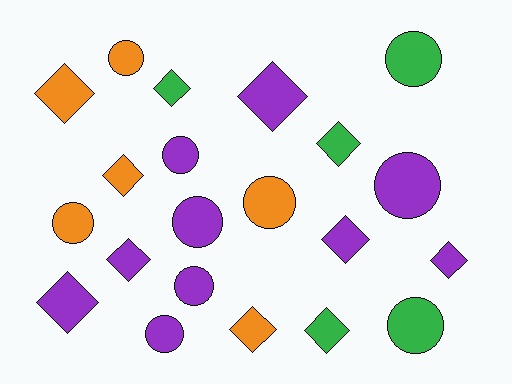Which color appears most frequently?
Purple, with 10 objects.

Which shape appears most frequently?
Diamond, with 11 objects.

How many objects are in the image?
There are 21 objects.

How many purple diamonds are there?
There are 5 purple diamonds.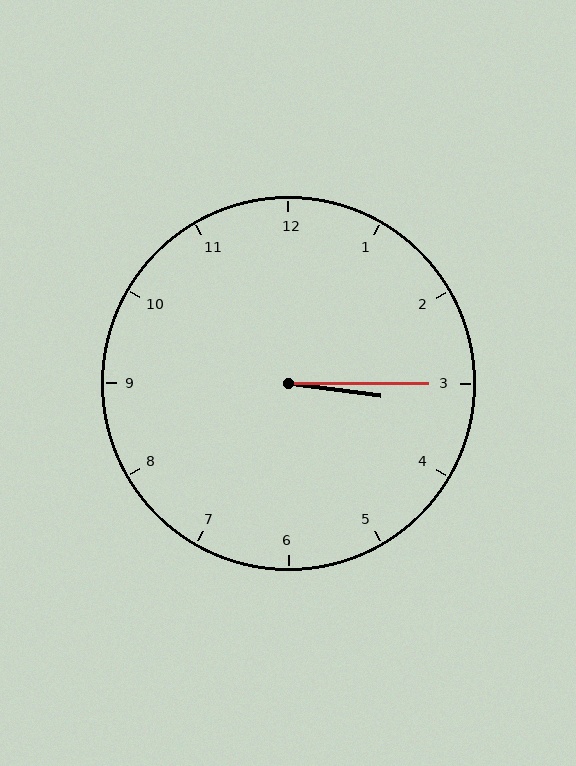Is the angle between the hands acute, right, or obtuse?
It is acute.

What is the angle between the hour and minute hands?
Approximately 8 degrees.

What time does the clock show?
3:15.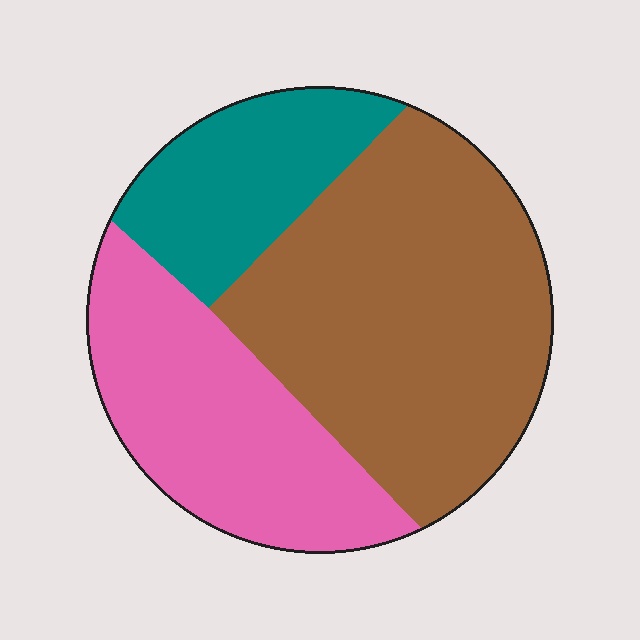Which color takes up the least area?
Teal, at roughly 20%.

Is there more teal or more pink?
Pink.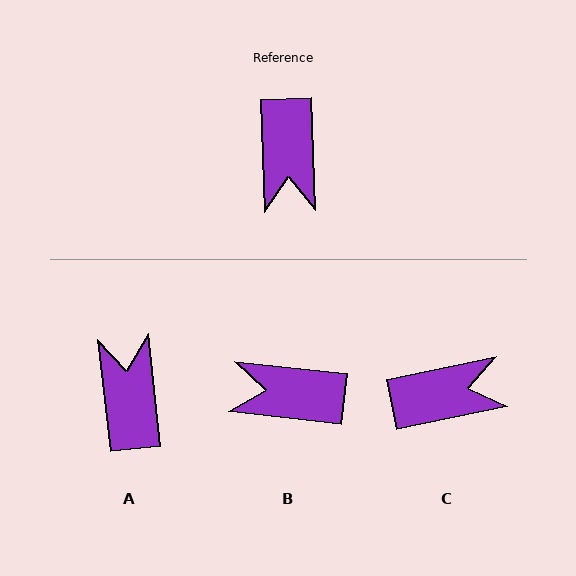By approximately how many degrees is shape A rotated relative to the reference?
Approximately 176 degrees clockwise.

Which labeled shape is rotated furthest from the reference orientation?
A, about 176 degrees away.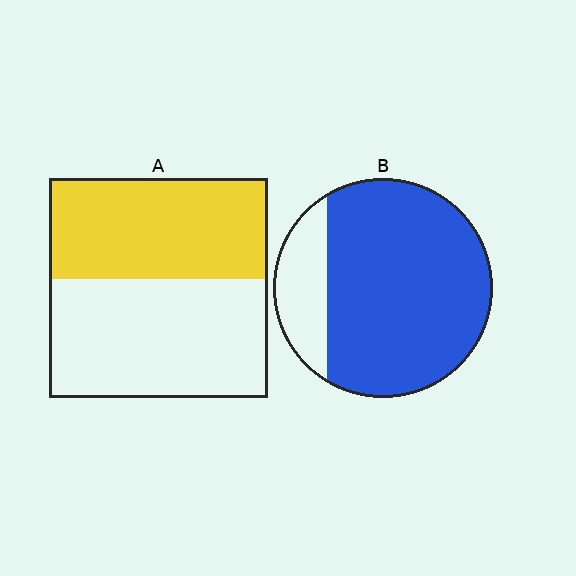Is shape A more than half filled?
No.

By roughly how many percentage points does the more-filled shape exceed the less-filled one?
By roughly 35 percentage points (B over A).